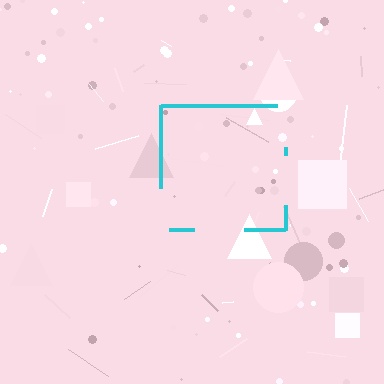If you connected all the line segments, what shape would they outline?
They would outline a square.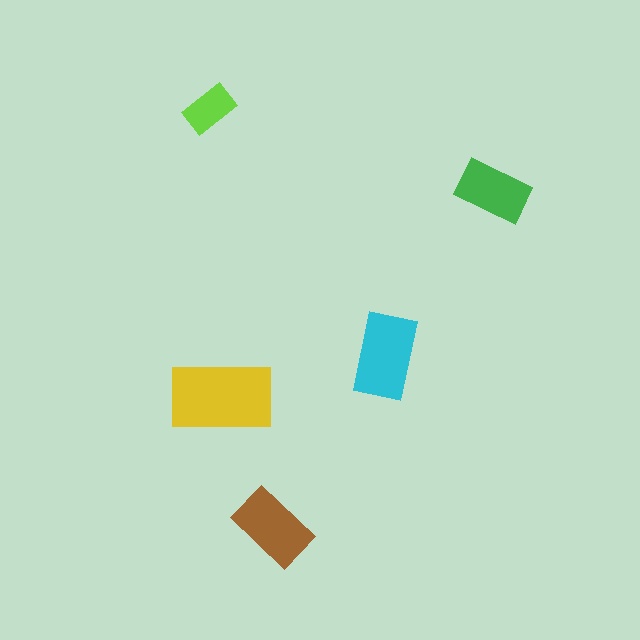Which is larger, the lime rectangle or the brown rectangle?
The brown one.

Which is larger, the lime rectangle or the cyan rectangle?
The cyan one.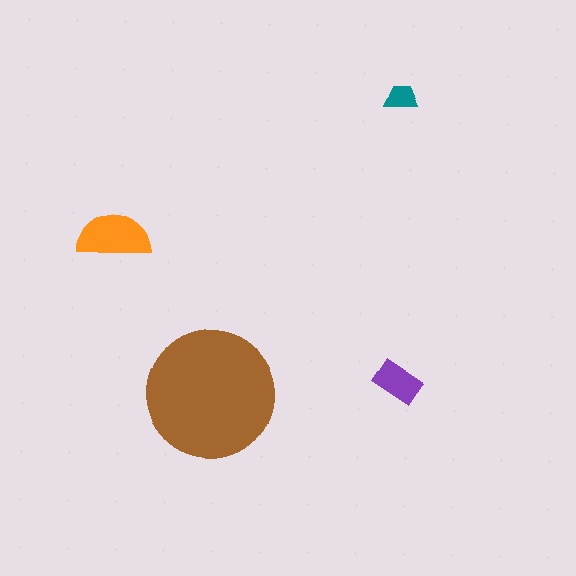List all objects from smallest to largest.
The teal trapezoid, the purple rectangle, the orange semicircle, the brown circle.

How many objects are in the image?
There are 4 objects in the image.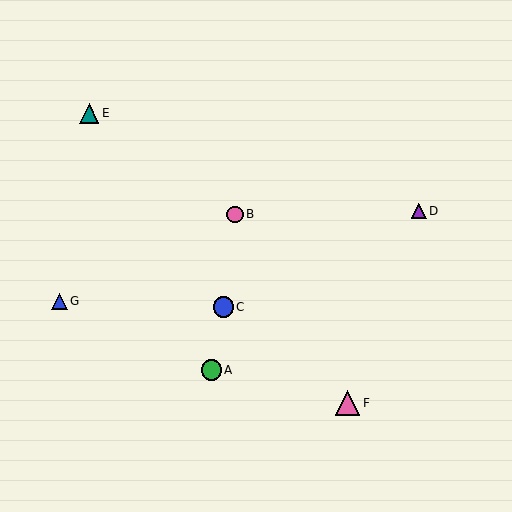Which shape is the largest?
The pink triangle (labeled F) is the largest.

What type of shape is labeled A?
Shape A is a green circle.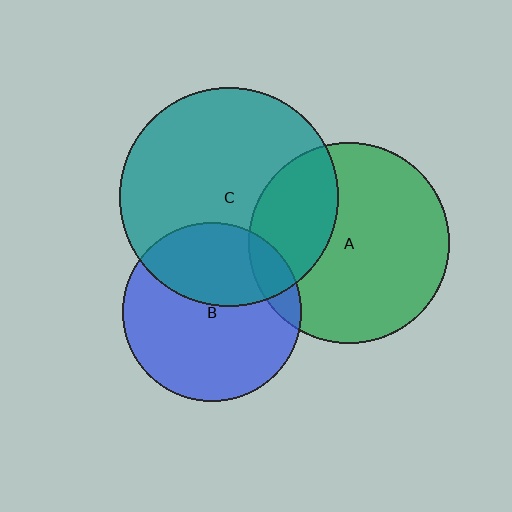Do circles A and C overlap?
Yes.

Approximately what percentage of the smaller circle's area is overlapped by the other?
Approximately 30%.